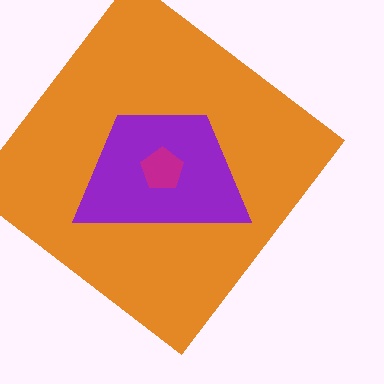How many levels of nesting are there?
3.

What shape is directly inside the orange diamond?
The purple trapezoid.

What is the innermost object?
The magenta pentagon.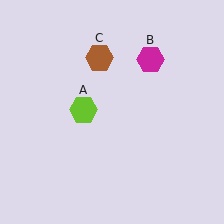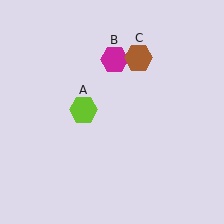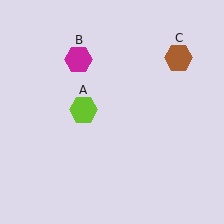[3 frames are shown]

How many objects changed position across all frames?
2 objects changed position: magenta hexagon (object B), brown hexagon (object C).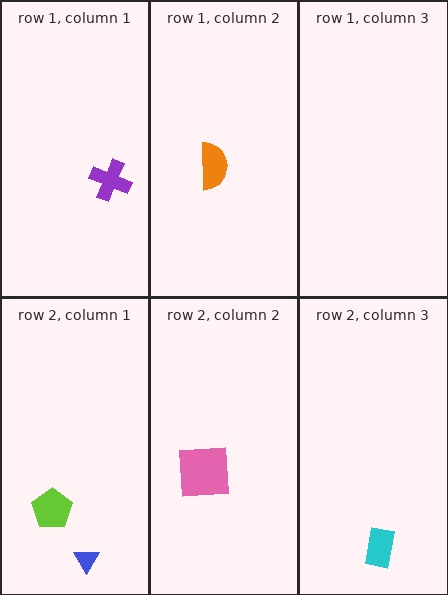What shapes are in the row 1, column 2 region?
The orange semicircle.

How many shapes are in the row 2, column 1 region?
2.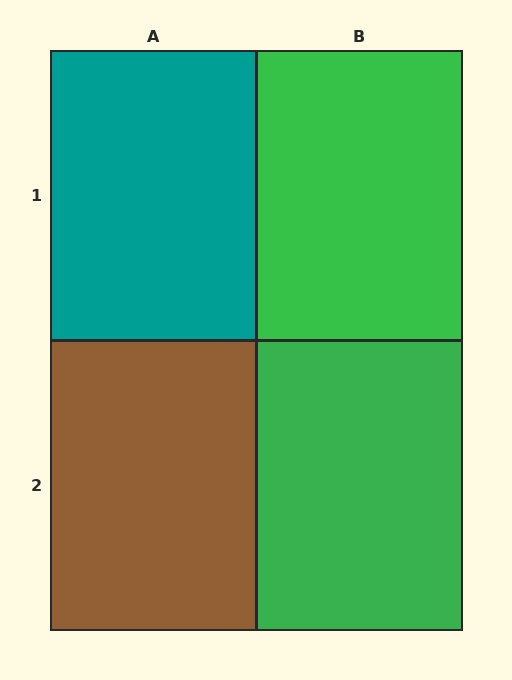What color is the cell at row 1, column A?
Teal.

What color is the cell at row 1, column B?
Green.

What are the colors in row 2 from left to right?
Brown, green.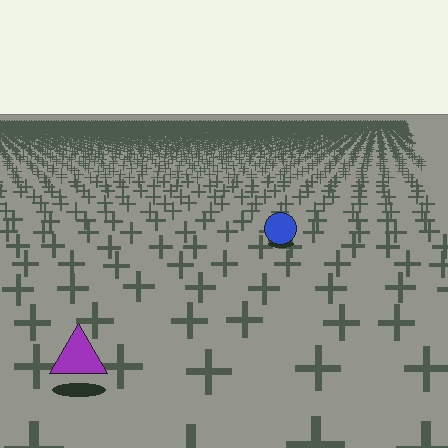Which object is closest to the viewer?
The purple triangle is closest. The texture marks near it are larger and more spread out.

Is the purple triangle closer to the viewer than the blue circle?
Yes. The purple triangle is closer — you can tell from the texture gradient: the ground texture is coarser near it.